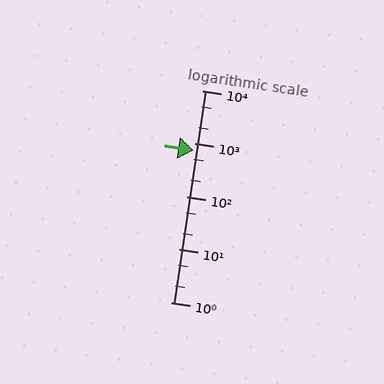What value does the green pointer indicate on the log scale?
The pointer indicates approximately 740.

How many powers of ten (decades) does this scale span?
The scale spans 4 decades, from 1 to 10000.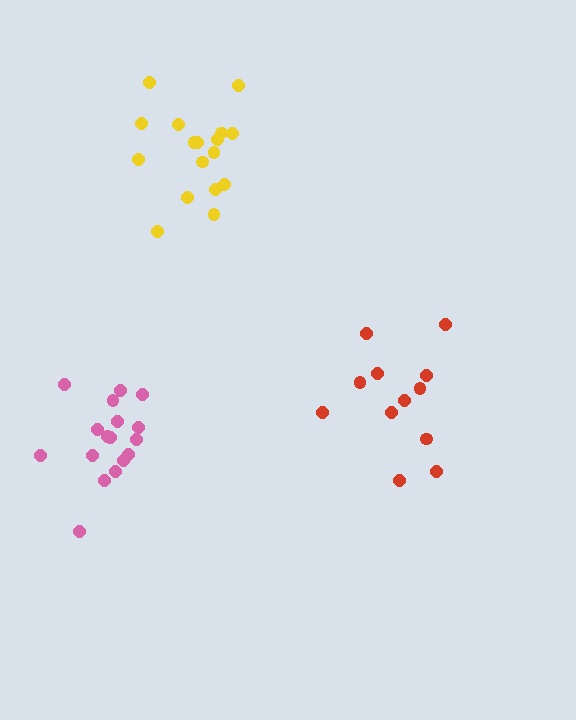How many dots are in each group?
Group 1: 12 dots, Group 2: 17 dots, Group 3: 17 dots (46 total).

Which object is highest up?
The yellow cluster is topmost.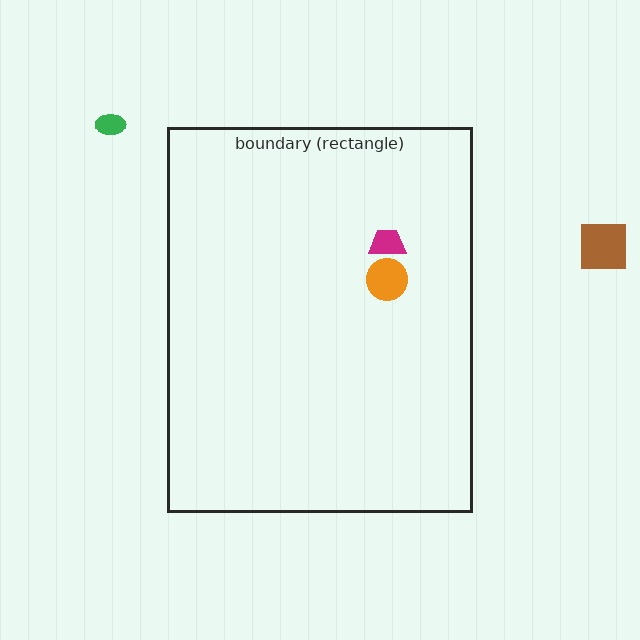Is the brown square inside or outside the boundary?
Outside.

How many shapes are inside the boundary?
2 inside, 2 outside.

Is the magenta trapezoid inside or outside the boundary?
Inside.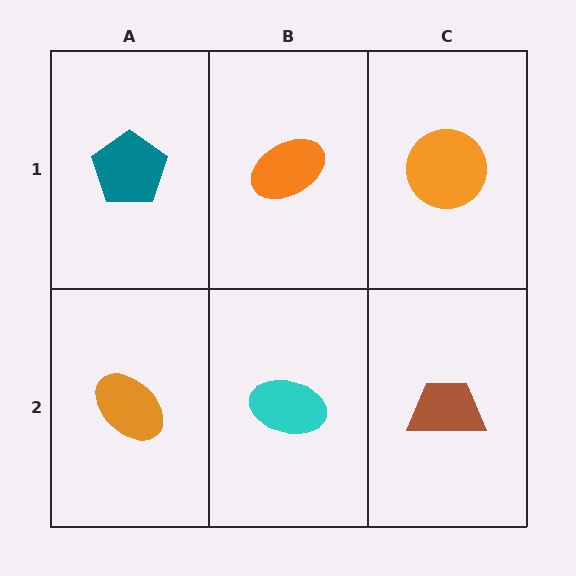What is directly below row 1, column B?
A cyan ellipse.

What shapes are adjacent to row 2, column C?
An orange circle (row 1, column C), a cyan ellipse (row 2, column B).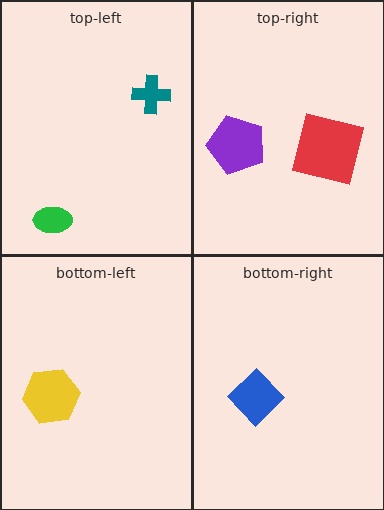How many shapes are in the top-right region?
2.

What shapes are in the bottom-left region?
The yellow hexagon.